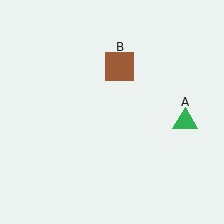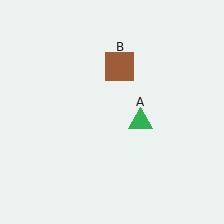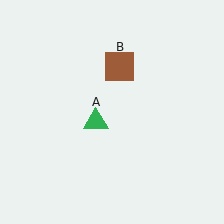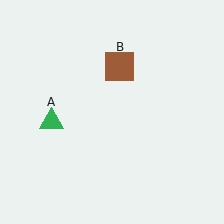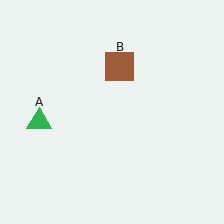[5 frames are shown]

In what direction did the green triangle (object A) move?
The green triangle (object A) moved left.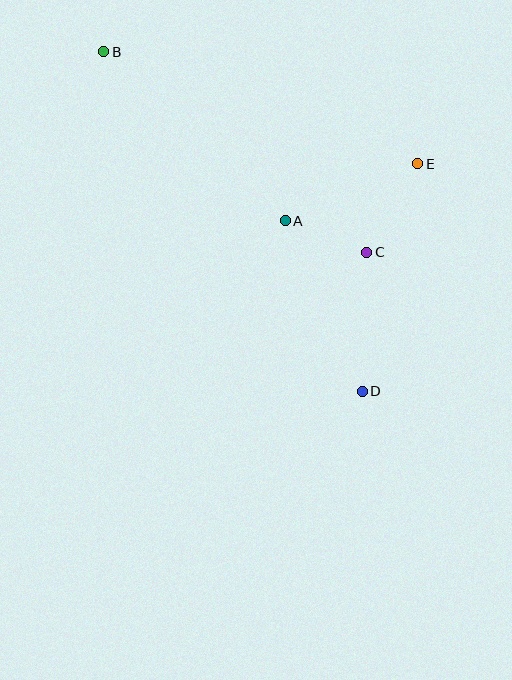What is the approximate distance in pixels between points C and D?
The distance between C and D is approximately 139 pixels.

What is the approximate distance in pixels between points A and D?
The distance between A and D is approximately 187 pixels.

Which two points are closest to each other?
Points A and C are closest to each other.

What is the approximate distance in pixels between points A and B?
The distance between A and B is approximately 248 pixels.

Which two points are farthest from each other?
Points B and D are farthest from each other.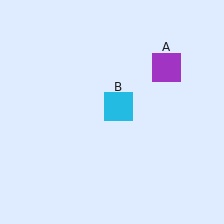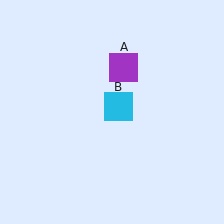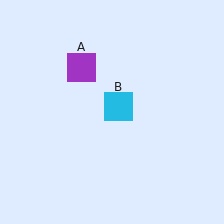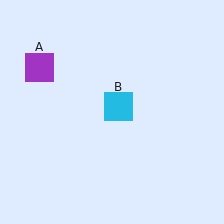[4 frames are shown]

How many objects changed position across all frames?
1 object changed position: purple square (object A).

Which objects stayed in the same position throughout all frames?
Cyan square (object B) remained stationary.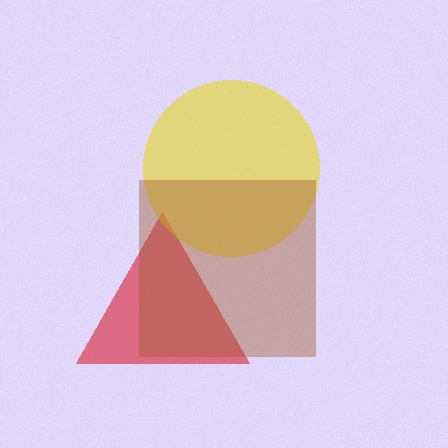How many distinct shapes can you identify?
There are 3 distinct shapes: a red triangle, a yellow circle, a brown square.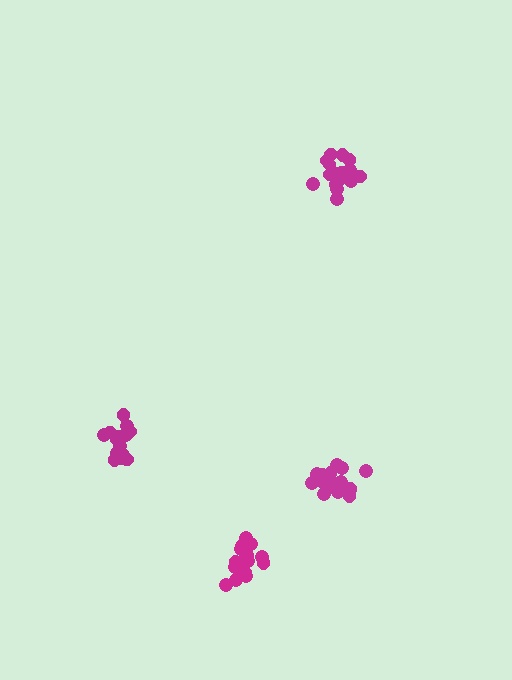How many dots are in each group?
Group 1: 14 dots, Group 2: 18 dots, Group 3: 17 dots, Group 4: 16 dots (65 total).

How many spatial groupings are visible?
There are 4 spatial groupings.